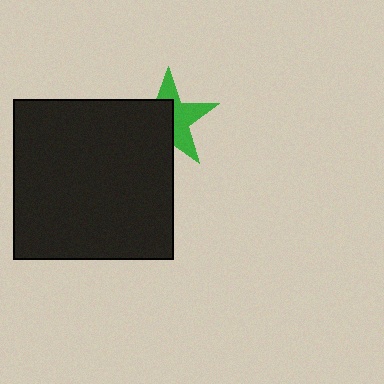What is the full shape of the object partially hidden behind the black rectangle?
The partially hidden object is a green star.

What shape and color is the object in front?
The object in front is a black rectangle.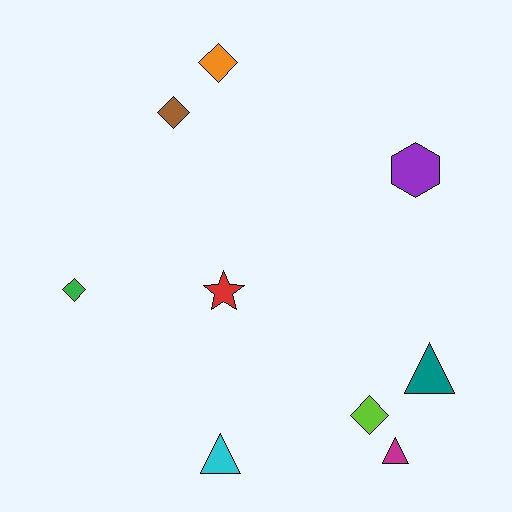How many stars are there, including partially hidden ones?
There is 1 star.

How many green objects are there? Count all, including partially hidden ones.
There is 1 green object.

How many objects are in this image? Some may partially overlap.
There are 9 objects.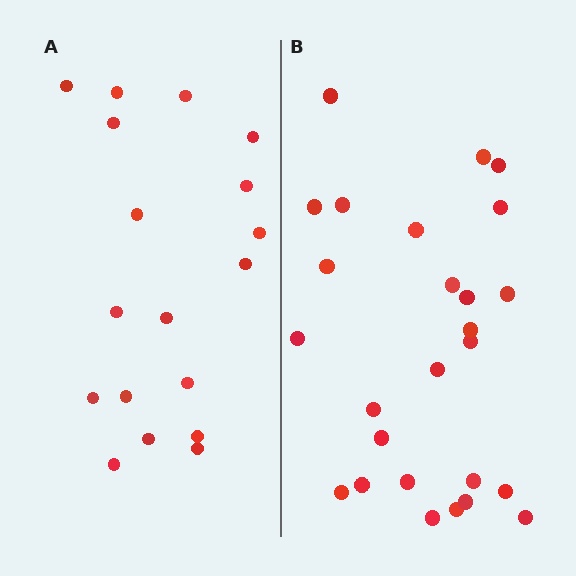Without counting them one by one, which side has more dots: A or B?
Region B (the right region) has more dots.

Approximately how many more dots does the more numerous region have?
Region B has roughly 8 or so more dots than region A.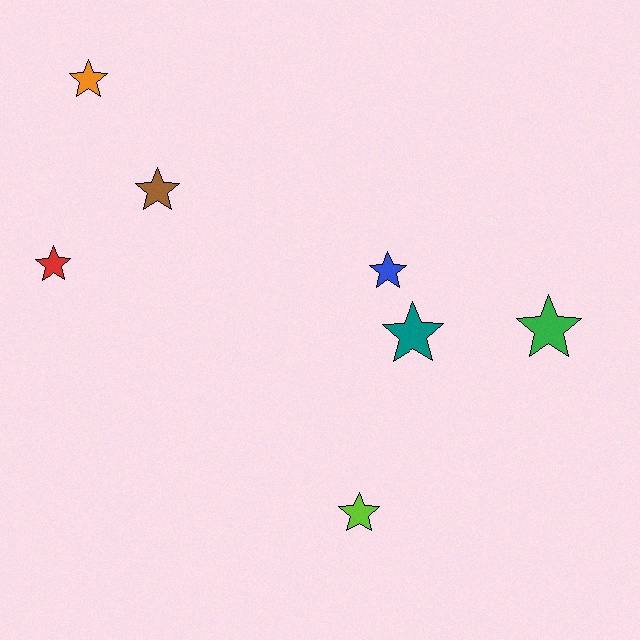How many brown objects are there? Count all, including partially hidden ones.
There is 1 brown object.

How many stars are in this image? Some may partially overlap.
There are 7 stars.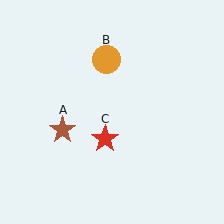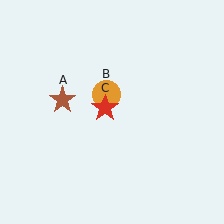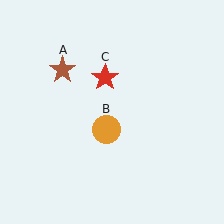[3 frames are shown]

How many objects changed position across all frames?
3 objects changed position: brown star (object A), orange circle (object B), red star (object C).